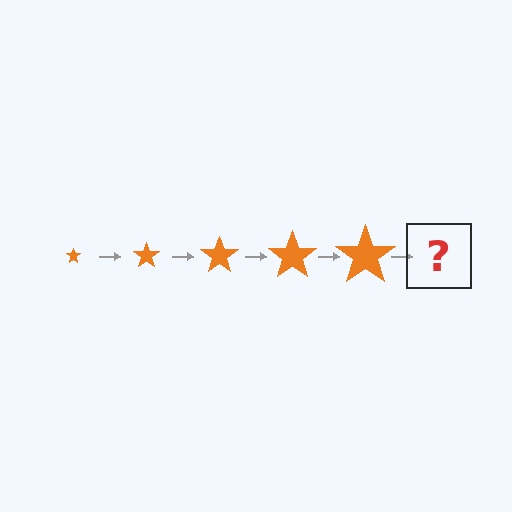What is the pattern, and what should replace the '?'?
The pattern is that the star gets progressively larger each step. The '?' should be an orange star, larger than the previous one.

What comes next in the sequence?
The next element should be an orange star, larger than the previous one.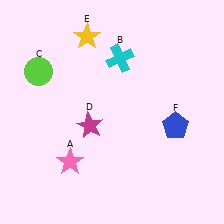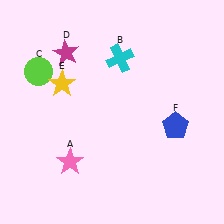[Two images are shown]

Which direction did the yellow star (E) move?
The yellow star (E) moved down.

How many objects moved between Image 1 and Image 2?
2 objects moved between the two images.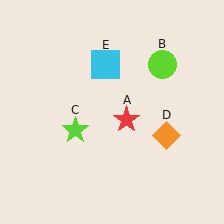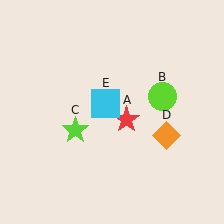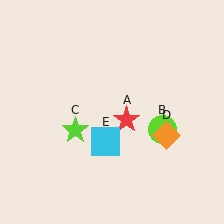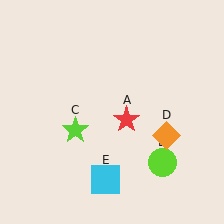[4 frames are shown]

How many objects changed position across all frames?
2 objects changed position: lime circle (object B), cyan square (object E).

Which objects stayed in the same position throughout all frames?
Red star (object A) and lime star (object C) and orange diamond (object D) remained stationary.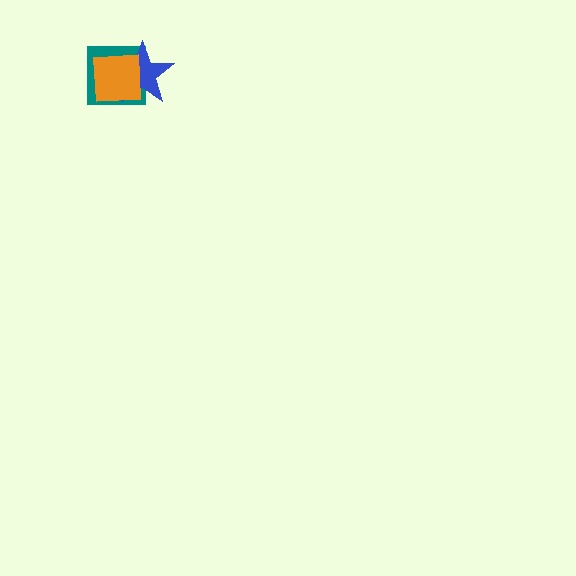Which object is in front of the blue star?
The orange square is in front of the blue star.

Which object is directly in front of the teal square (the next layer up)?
The blue star is directly in front of the teal square.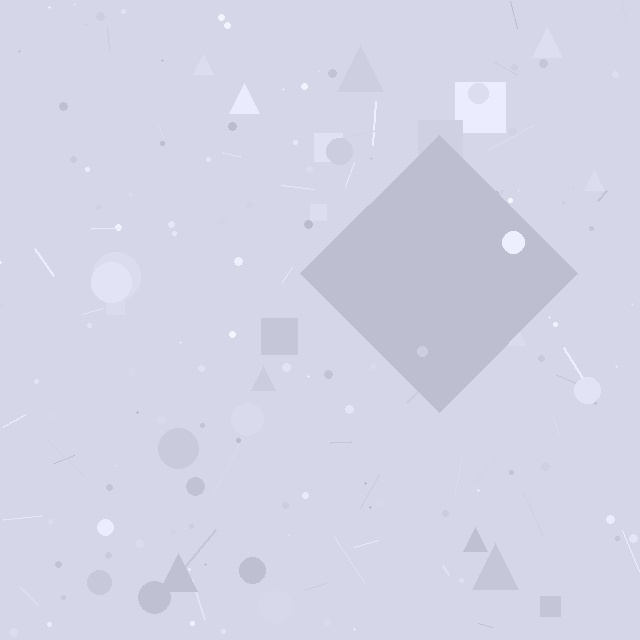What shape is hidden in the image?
A diamond is hidden in the image.